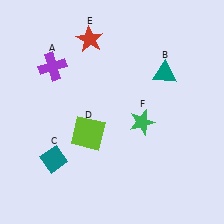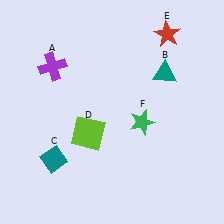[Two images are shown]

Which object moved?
The red star (E) moved right.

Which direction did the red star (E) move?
The red star (E) moved right.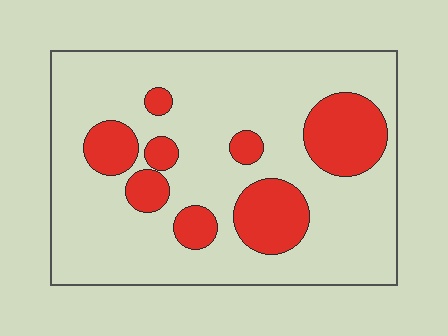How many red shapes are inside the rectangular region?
8.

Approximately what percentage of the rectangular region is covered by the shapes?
Approximately 20%.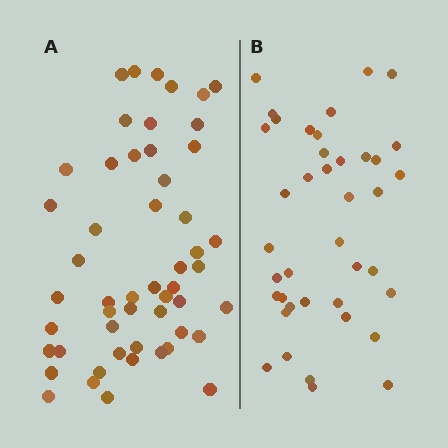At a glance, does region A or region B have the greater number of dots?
Region A (the left region) has more dots.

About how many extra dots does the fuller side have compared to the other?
Region A has roughly 12 or so more dots than region B.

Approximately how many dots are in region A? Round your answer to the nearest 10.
About 50 dots. (The exact count is 52, which rounds to 50.)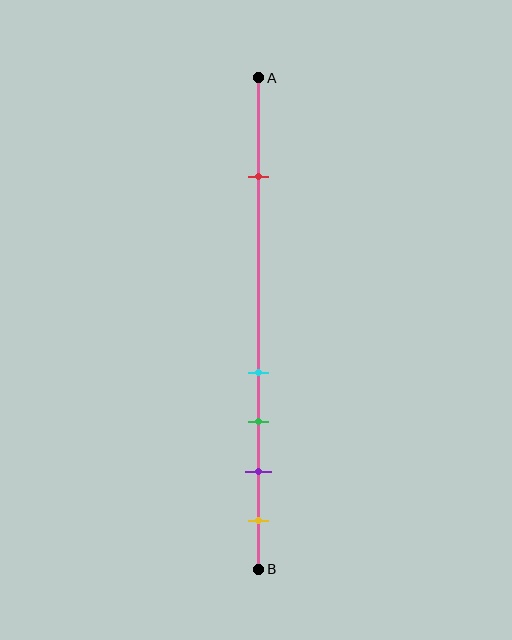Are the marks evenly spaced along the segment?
No, the marks are not evenly spaced.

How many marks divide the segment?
There are 5 marks dividing the segment.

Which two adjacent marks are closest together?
The cyan and green marks are the closest adjacent pair.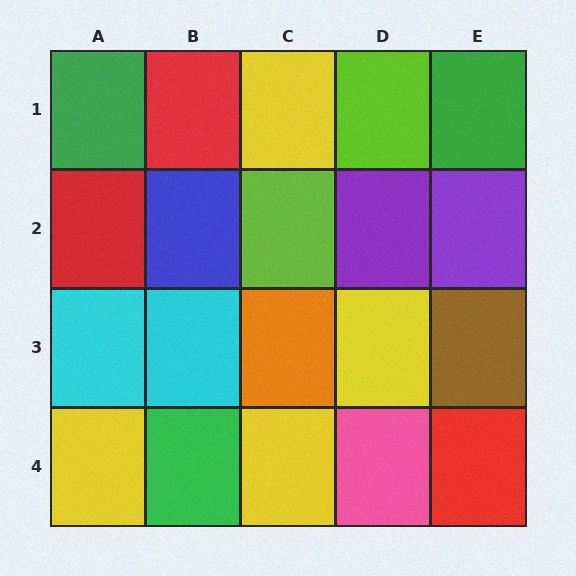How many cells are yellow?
4 cells are yellow.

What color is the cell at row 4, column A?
Yellow.